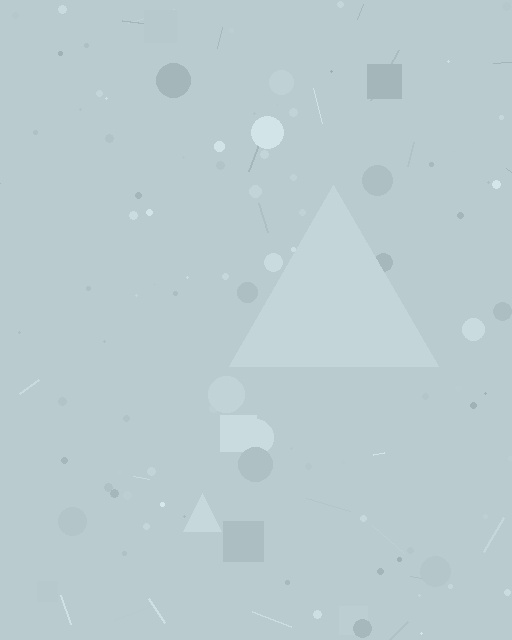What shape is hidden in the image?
A triangle is hidden in the image.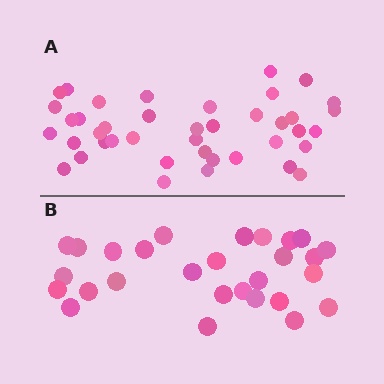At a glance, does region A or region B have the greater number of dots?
Region A (the top region) has more dots.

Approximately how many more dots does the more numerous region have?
Region A has approximately 15 more dots than region B.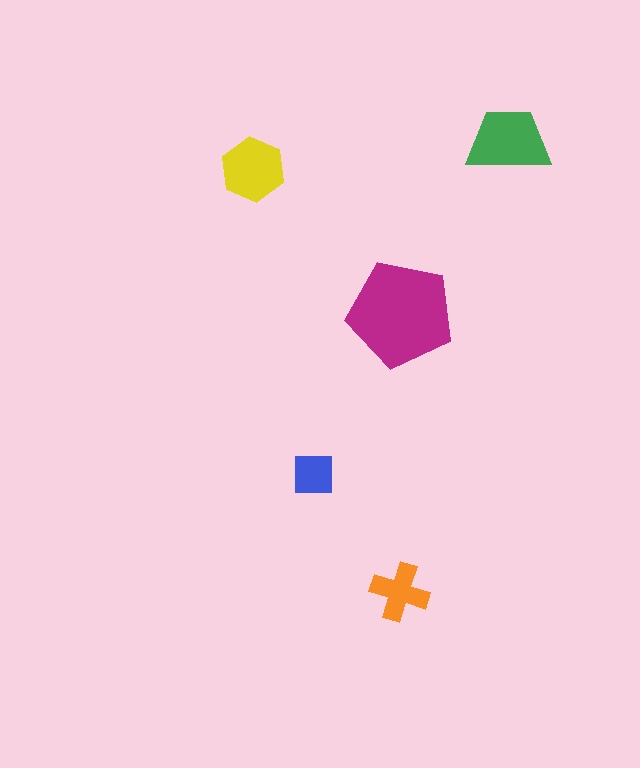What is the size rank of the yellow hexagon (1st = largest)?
3rd.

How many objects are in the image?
There are 5 objects in the image.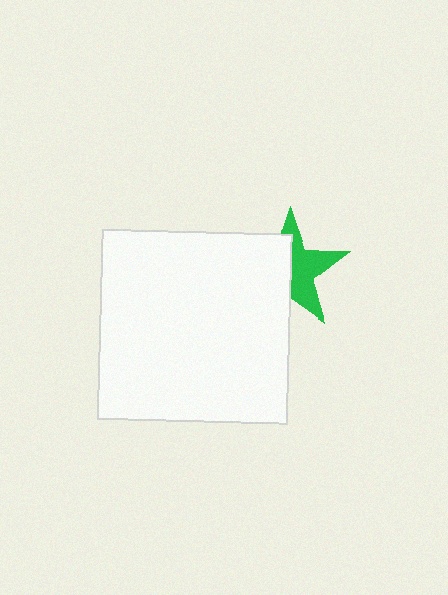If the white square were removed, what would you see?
You would see the complete green star.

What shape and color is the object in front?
The object in front is a white square.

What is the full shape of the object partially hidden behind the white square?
The partially hidden object is a green star.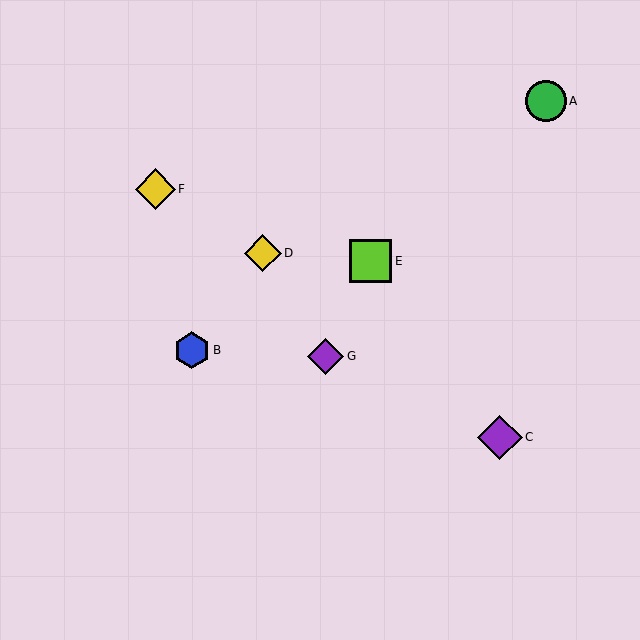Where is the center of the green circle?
The center of the green circle is at (546, 101).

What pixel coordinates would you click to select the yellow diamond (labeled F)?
Click at (155, 189) to select the yellow diamond F.